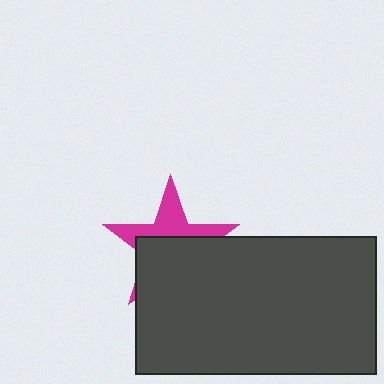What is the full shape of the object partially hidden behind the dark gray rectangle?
The partially hidden object is a magenta star.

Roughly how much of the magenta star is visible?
A small part of it is visible (roughly 41%).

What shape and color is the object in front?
The object in front is a dark gray rectangle.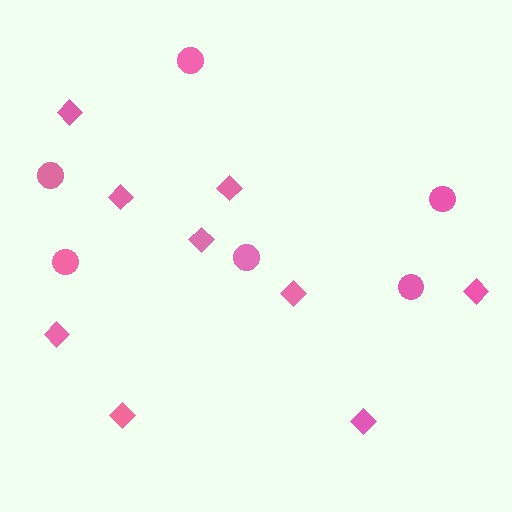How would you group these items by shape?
There are 2 groups: one group of diamonds (9) and one group of circles (6).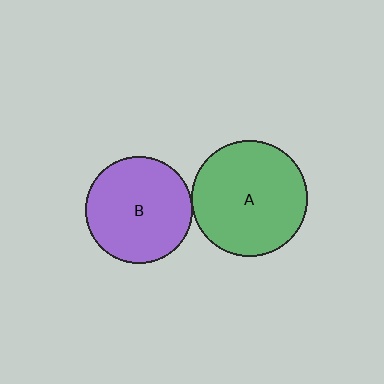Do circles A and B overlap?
Yes.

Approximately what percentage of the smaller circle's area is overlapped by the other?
Approximately 5%.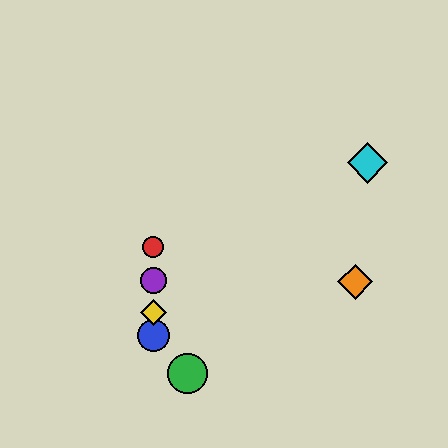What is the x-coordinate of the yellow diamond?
The yellow diamond is at x≈153.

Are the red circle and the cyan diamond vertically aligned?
No, the red circle is at x≈153 and the cyan diamond is at x≈368.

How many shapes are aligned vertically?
4 shapes (the red circle, the blue circle, the yellow diamond, the purple circle) are aligned vertically.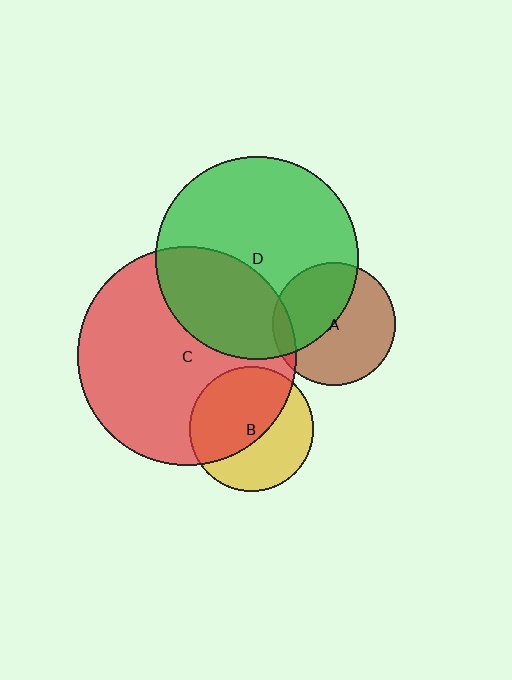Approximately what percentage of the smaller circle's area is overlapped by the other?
Approximately 10%.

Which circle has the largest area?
Circle C (red).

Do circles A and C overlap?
Yes.